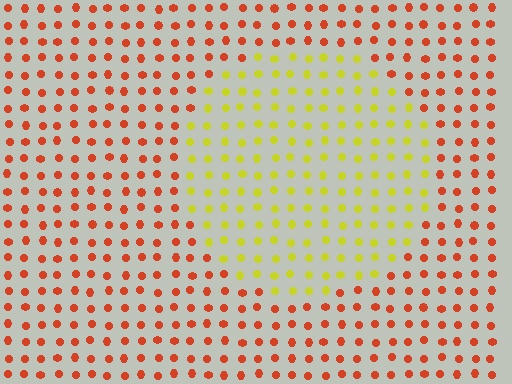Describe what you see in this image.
The image is filled with small red elements in a uniform arrangement. A circle-shaped region is visible where the elements are tinted to a slightly different hue, forming a subtle color boundary.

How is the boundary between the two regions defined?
The boundary is defined purely by a slight shift in hue (about 56 degrees). Spacing, size, and orientation are identical on both sides.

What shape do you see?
I see a circle.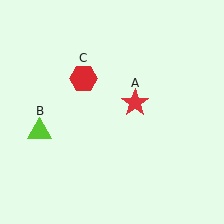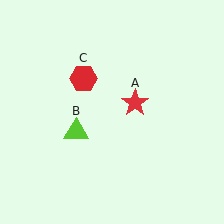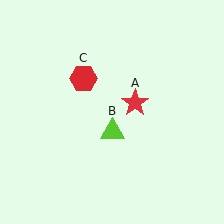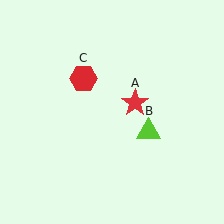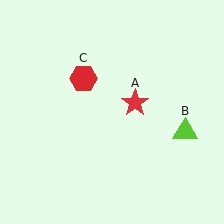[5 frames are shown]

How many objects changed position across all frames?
1 object changed position: lime triangle (object B).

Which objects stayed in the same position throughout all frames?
Red star (object A) and red hexagon (object C) remained stationary.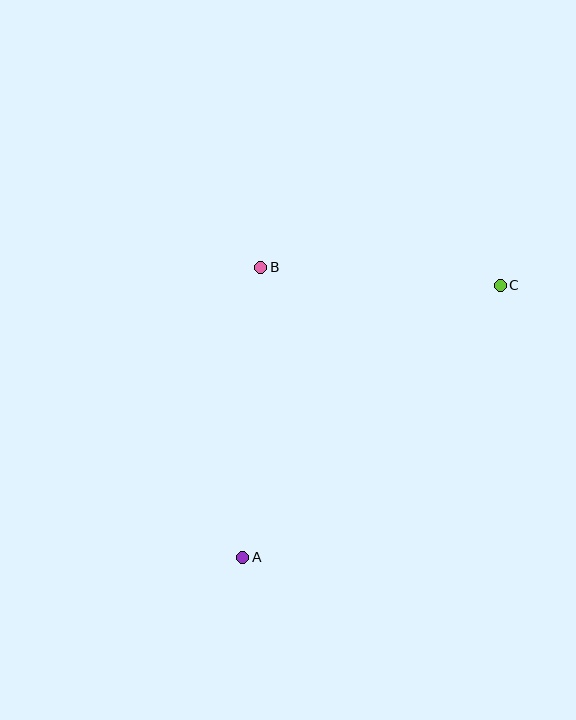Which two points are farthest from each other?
Points A and C are farthest from each other.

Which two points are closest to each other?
Points B and C are closest to each other.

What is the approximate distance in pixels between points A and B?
The distance between A and B is approximately 291 pixels.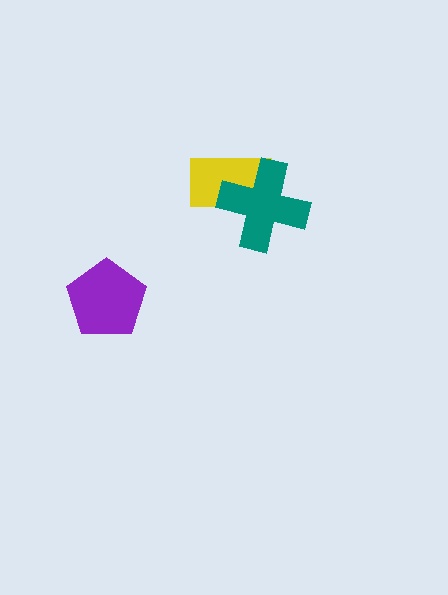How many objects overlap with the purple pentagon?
0 objects overlap with the purple pentagon.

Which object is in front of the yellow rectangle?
The teal cross is in front of the yellow rectangle.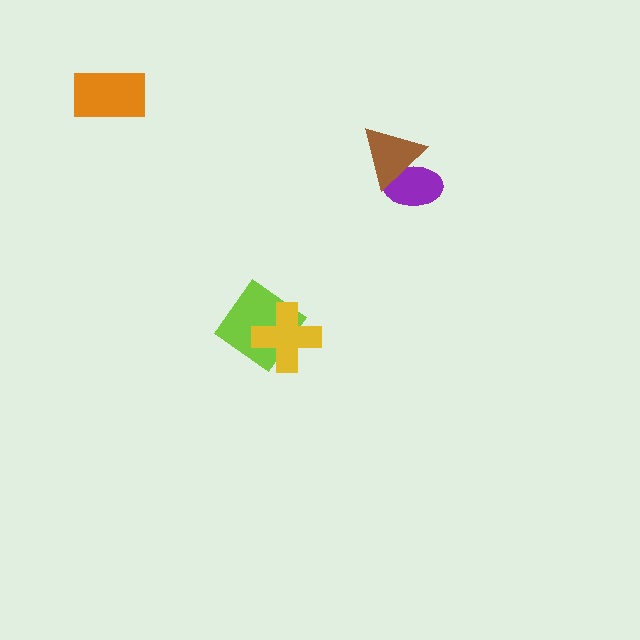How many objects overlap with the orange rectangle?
0 objects overlap with the orange rectangle.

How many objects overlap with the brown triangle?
1 object overlaps with the brown triangle.